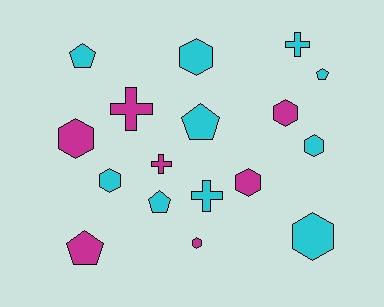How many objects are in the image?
There are 17 objects.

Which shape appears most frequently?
Hexagon, with 8 objects.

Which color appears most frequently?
Cyan, with 10 objects.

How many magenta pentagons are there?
There is 1 magenta pentagon.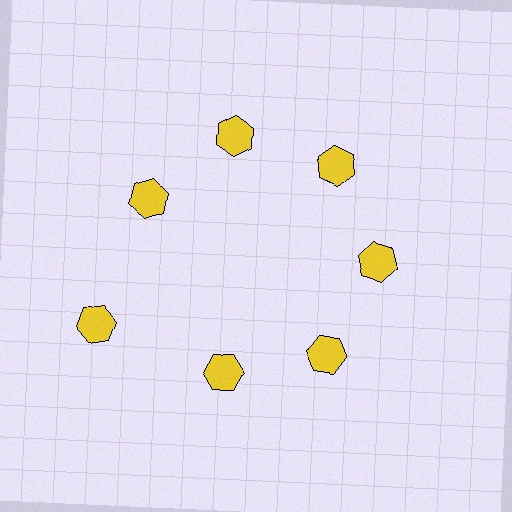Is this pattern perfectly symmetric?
No. The 7 yellow hexagons are arranged in a ring, but one element near the 8 o'clock position is pushed outward from the center, breaking the 7-fold rotational symmetry.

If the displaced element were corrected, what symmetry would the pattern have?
It would have 7-fold rotational symmetry — the pattern would map onto itself every 51 degrees.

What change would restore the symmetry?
The symmetry would be restored by moving it inward, back onto the ring so that all 7 hexagons sit at equal angles and equal distance from the center.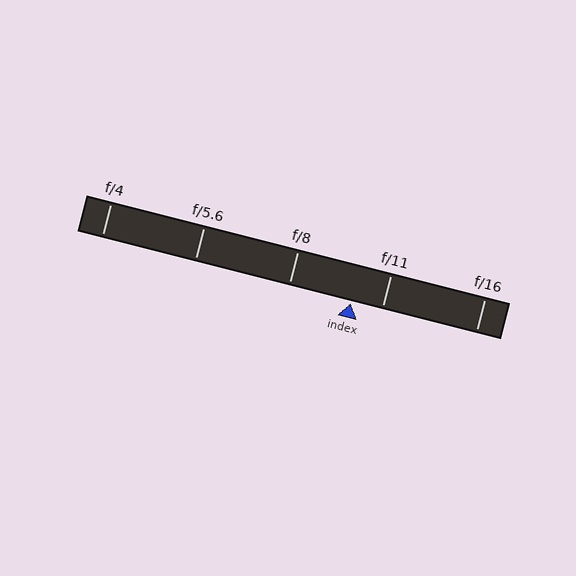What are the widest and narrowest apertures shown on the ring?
The widest aperture shown is f/4 and the narrowest is f/16.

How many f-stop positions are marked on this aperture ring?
There are 5 f-stop positions marked.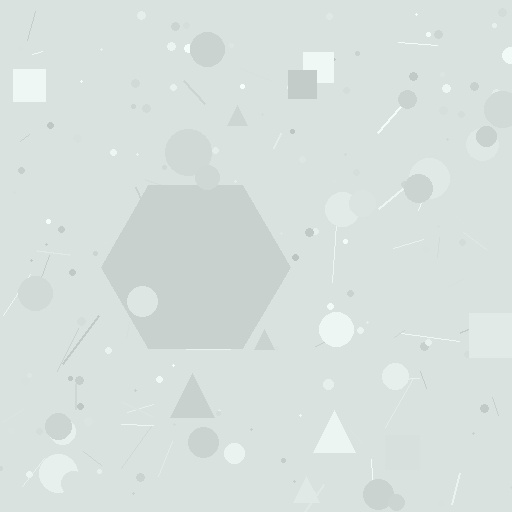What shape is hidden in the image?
A hexagon is hidden in the image.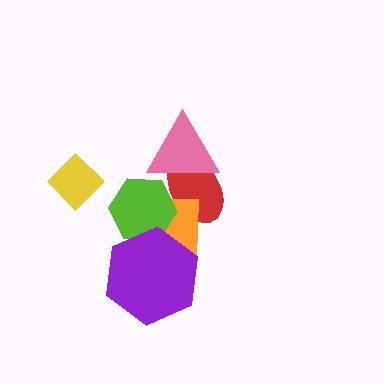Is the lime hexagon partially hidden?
Yes, it is partially covered by another shape.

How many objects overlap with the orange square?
3 objects overlap with the orange square.